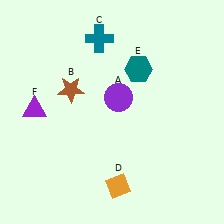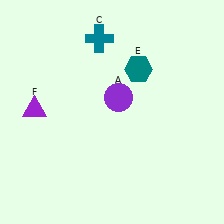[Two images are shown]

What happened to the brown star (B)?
The brown star (B) was removed in Image 2. It was in the top-left area of Image 1.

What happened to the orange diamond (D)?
The orange diamond (D) was removed in Image 2. It was in the bottom-right area of Image 1.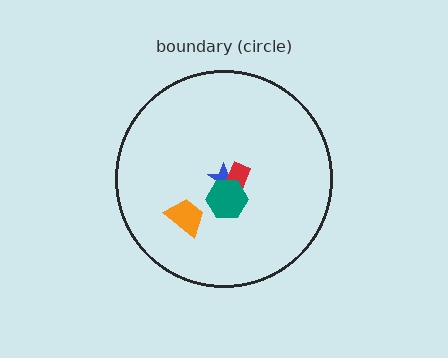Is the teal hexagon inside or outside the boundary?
Inside.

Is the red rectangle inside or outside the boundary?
Inside.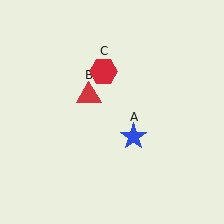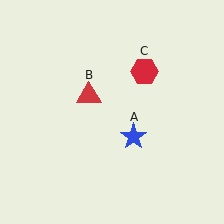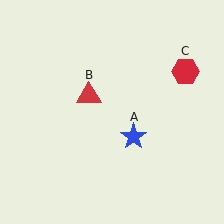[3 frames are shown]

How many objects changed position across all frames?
1 object changed position: red hexagon (object C).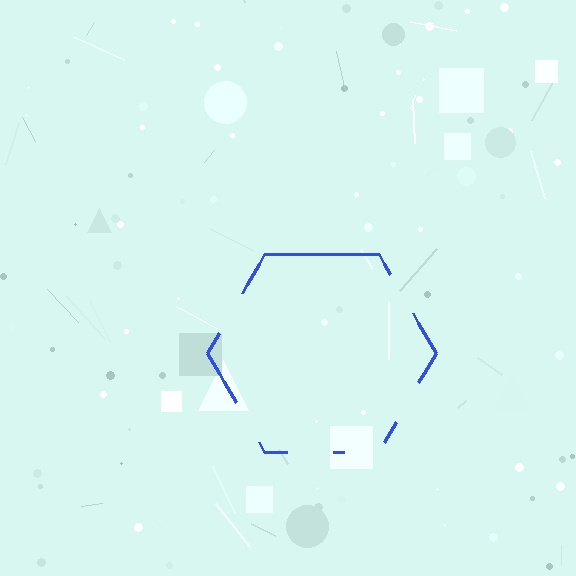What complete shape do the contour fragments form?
The contour fragments form a hexagon.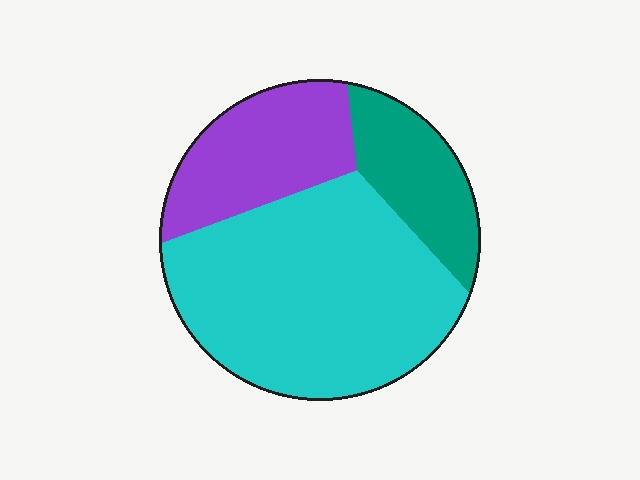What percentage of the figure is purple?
Purple covers about 25% of the figure.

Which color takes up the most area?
Cyan, at roughly 60%.